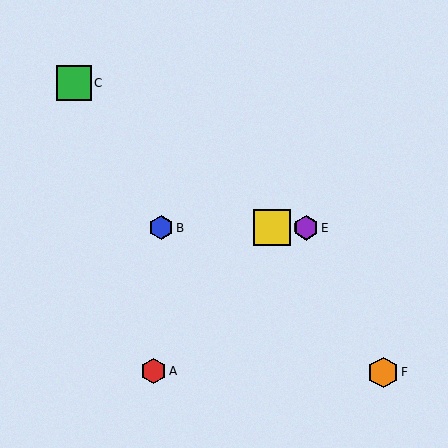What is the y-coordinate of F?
Object F is at y≈372.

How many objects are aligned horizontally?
3 objects (B, D, E) are aligned horizontally.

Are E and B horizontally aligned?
Yes, both are at y≈228.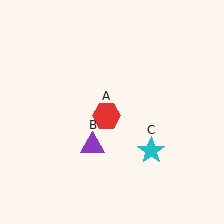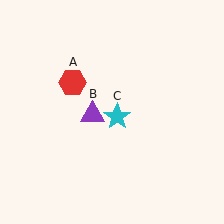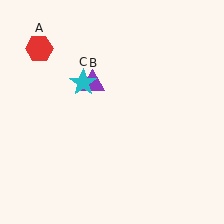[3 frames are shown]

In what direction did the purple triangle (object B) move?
The purple triangle (object B) moved up.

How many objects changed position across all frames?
3 objects changed position: red hexagon (object A), purple triangle (object B), cyan star (object C).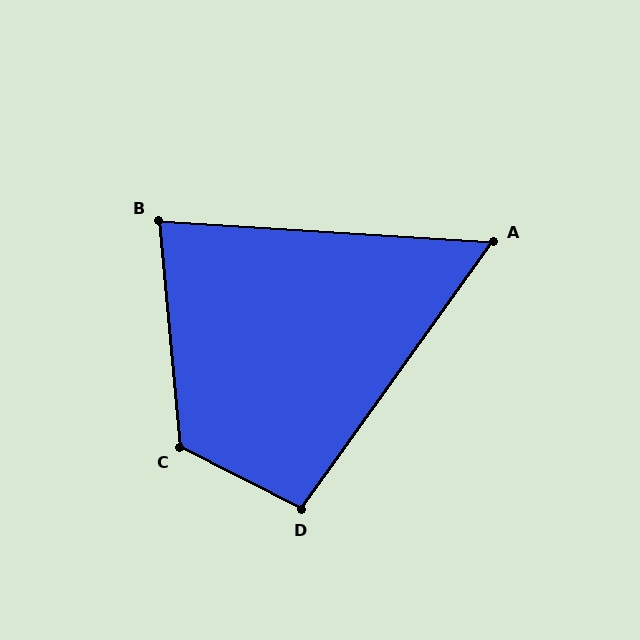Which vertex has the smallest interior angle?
A, at approximately 58 degrees.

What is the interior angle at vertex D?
Approximately 99 degrees (obtuse).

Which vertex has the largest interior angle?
C, at approximately 122 degrees.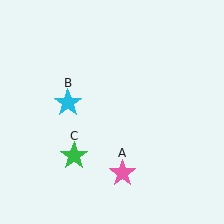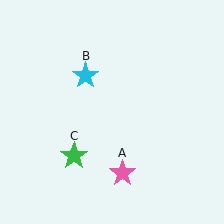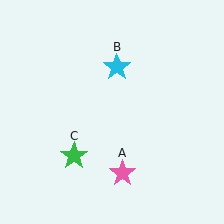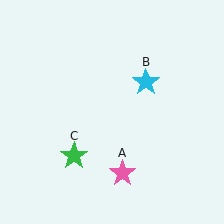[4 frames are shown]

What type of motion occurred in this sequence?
The cyan star (object B) rotated clockwise around the center of the scene.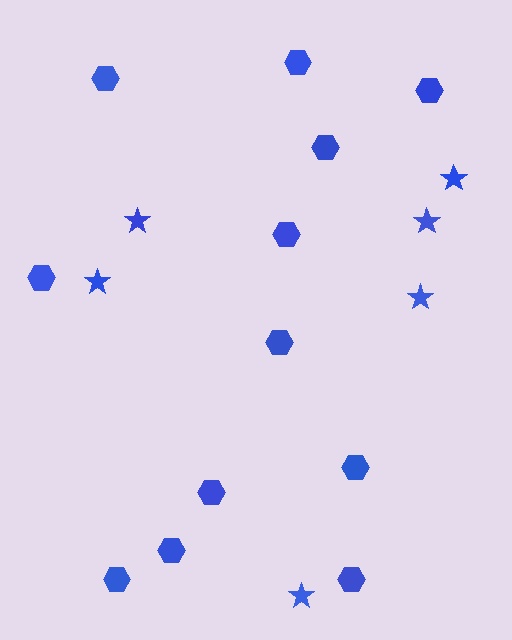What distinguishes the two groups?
There are 2 groups: one group of hexagons (12) and one group of stars (6).